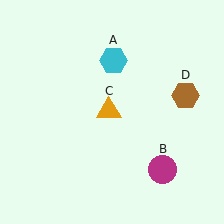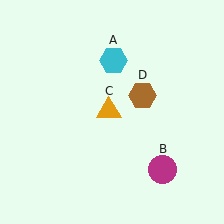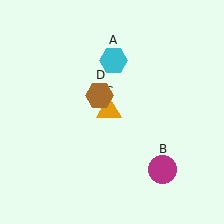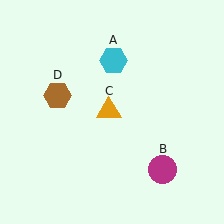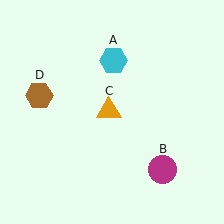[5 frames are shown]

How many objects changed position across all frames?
1 object changed position: brown hexagon (object D).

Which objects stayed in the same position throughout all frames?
Cyan hexagon (object A) and magenta circle (object B) and orange triangle (object C) remained stationary.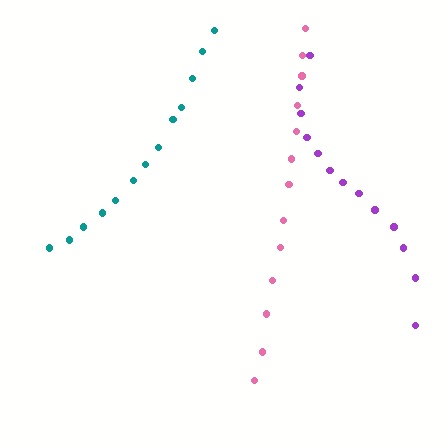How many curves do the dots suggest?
There are 3 distinct paths.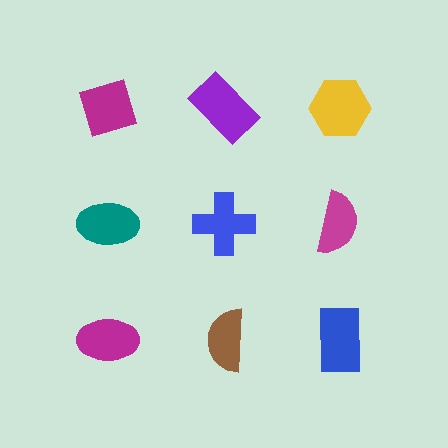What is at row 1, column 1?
A magenta diamond.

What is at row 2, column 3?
A magenta semicircle.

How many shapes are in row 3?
3 shapes.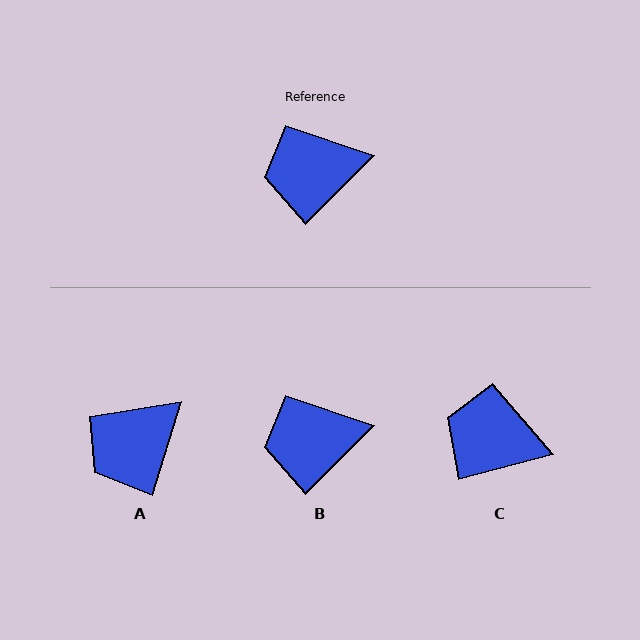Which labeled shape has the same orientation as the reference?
B.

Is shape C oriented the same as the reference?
No, it is off by about 31 degrees.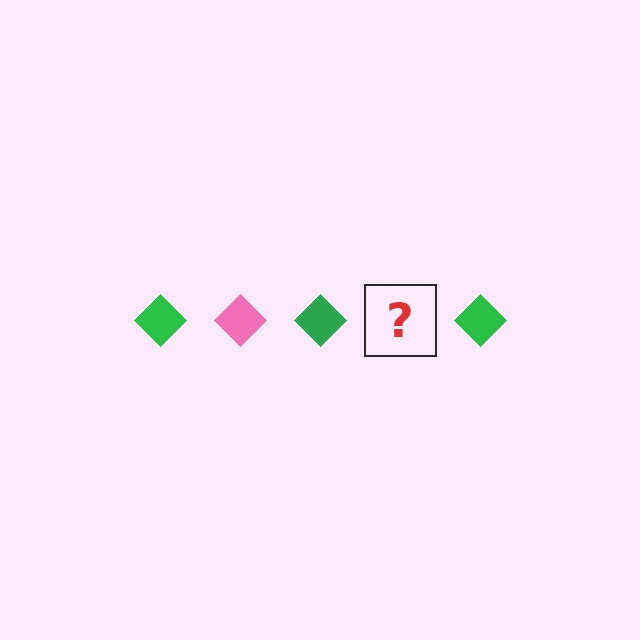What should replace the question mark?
The question mark should be replaced with a pink diamond.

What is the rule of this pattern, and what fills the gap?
The rule is that the pattern cycles through green, pink diamonds. The gap should be filled with a pink diamond.